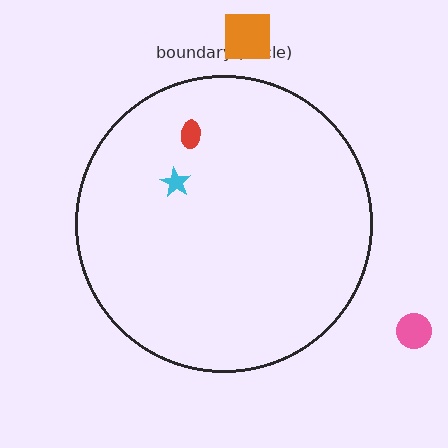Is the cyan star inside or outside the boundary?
Inside.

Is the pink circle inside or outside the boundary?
Outside.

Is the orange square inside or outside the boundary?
Outside.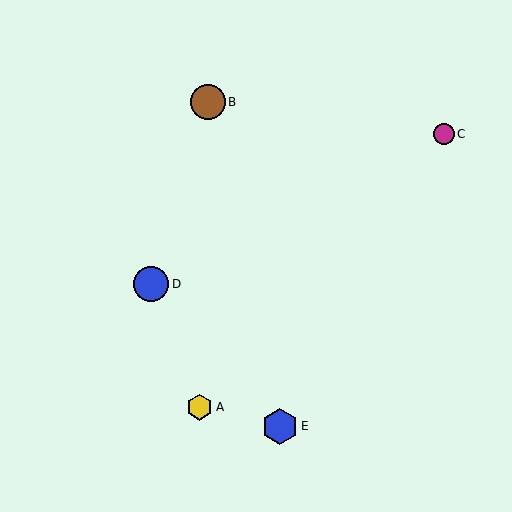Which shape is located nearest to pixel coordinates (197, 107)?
The brown circle (labeled B) at (208, 102) is nearest to that location.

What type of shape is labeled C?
Shape C is a magenta circle.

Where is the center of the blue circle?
The center of the blue circle is at (151, 284).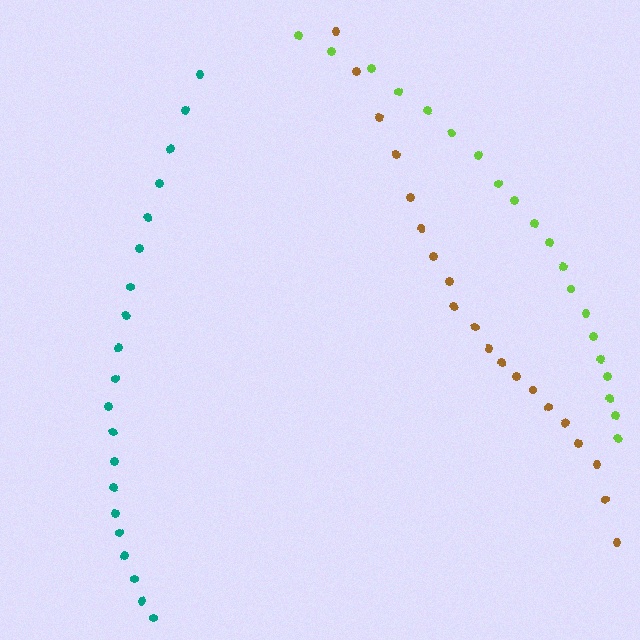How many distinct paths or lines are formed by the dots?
There are 3 distinct paths.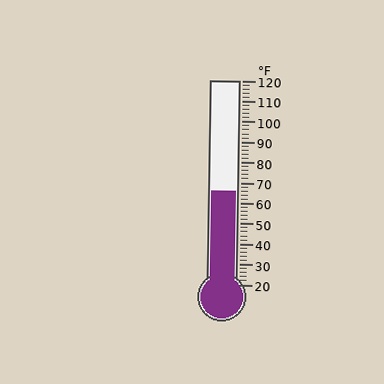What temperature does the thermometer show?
The thermometer shows approximately 66°F.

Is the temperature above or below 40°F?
The temperature is above 40°F.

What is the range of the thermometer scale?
The thermometer scale ranges from 20°F to 120°F.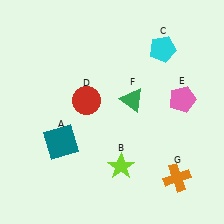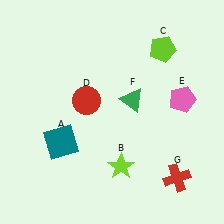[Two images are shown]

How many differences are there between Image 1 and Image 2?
There are 2 differences between the two images.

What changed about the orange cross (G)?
In Image 1, G is orange. In Image 2, it changed to red.